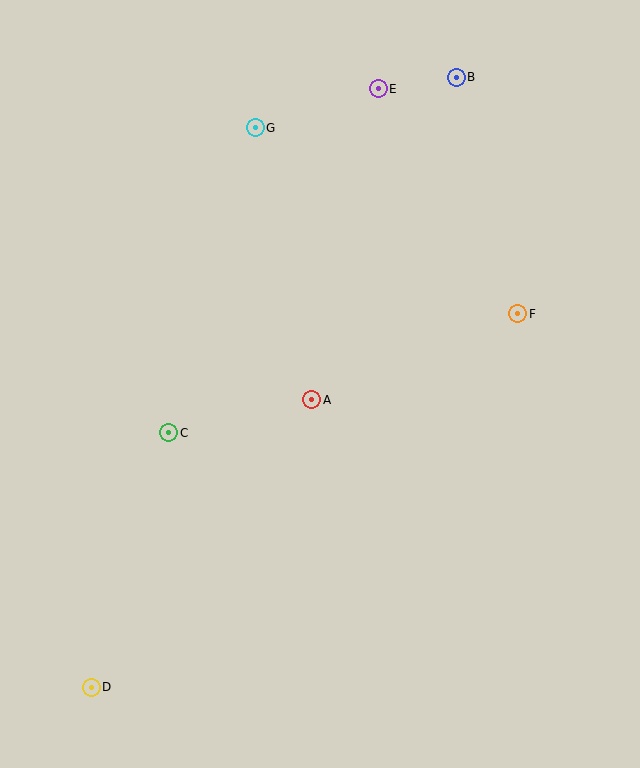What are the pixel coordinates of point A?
Point A is at (312, 400).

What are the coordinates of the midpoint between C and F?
The midpoint between C and F is at (343, 373).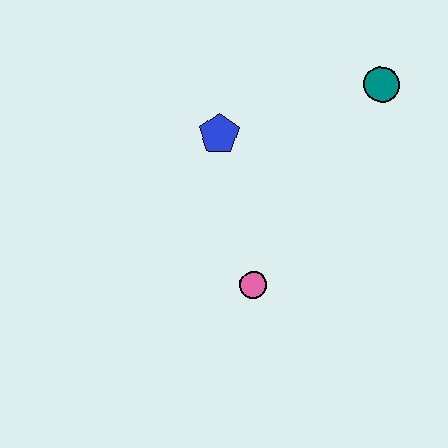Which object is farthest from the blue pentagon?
The teal circle is farthest from the blue pentagon.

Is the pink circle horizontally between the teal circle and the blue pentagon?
Yes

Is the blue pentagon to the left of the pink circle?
Yes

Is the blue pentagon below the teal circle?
Yes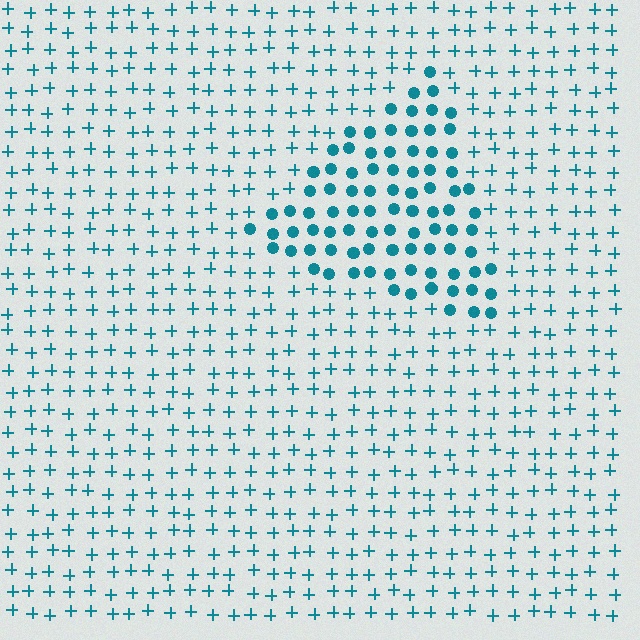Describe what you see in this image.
The image is filled with small teal elements arranged in a uniform grid. A triangle-shaped region contains circles, while the surrounding area contains plus signs. The boundary is defined purely by the change in element shape.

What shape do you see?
I see a triangle.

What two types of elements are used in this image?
The image uses circles inside the triangle region and plus signs outside it.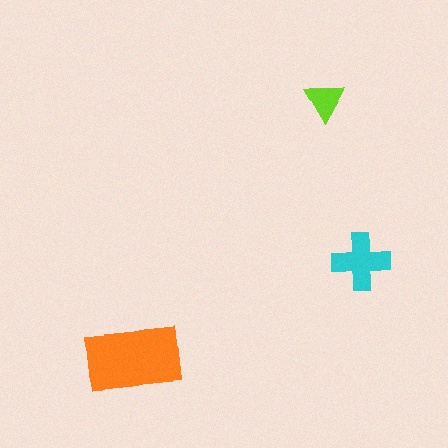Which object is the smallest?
The lime triangle.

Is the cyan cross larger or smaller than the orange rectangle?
Smaller.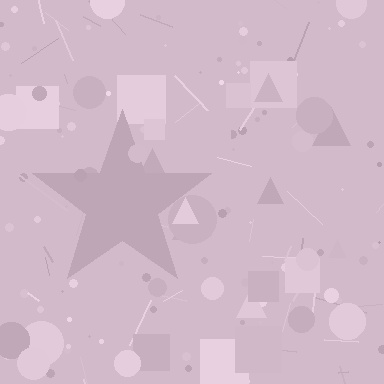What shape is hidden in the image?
A star is hidden in the image.